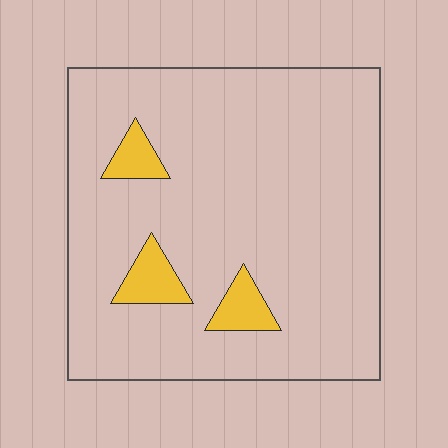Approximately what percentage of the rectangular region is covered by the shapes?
Approximately 10%.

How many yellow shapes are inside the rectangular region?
3.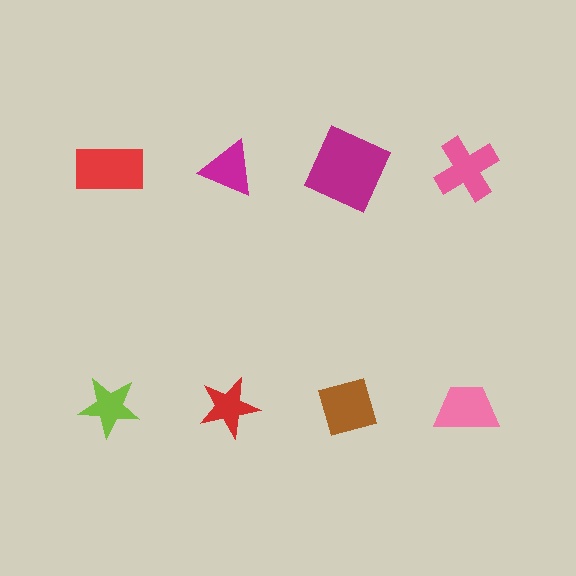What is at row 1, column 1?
A red rectangle.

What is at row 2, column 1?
A lime star.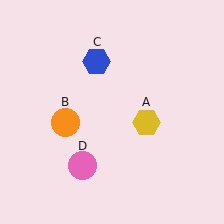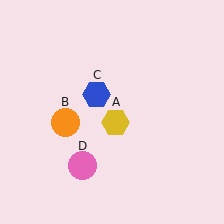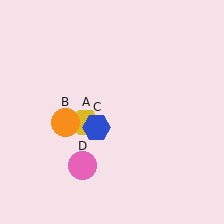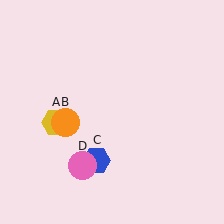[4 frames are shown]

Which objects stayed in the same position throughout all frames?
Orange circle (object B) and pink circle (object D) remained stationary.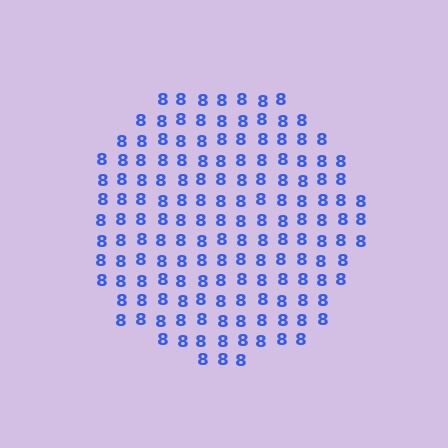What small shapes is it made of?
It is made of small digit 8's.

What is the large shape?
The large shape is a circle.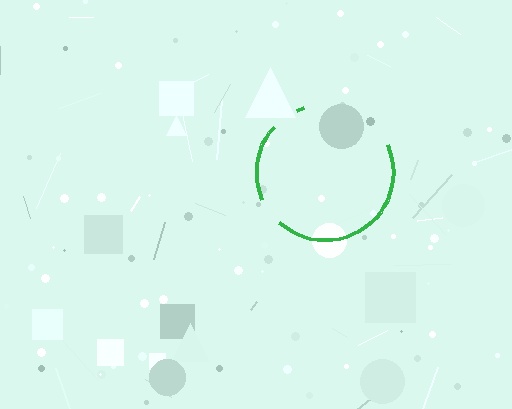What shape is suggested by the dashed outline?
The dashed outline suggests a circle.